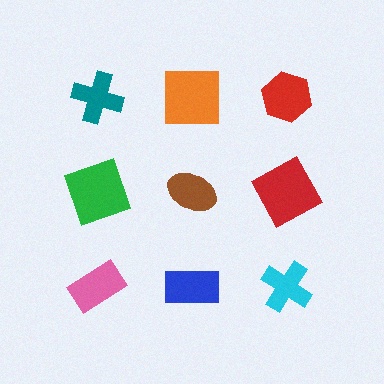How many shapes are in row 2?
3 shapes.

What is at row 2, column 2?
A brown ellipse.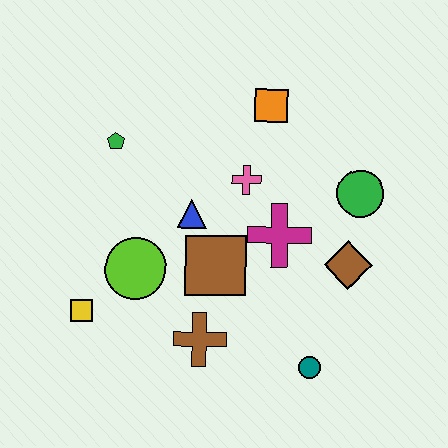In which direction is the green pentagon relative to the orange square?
The green pentagon is to the left of the orange square.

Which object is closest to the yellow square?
The lime circle is closest to the yellow square.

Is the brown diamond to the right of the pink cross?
Yes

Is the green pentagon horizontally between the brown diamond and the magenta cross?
No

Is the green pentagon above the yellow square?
Yes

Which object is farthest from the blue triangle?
The teal circle is farthest from the blue triangle.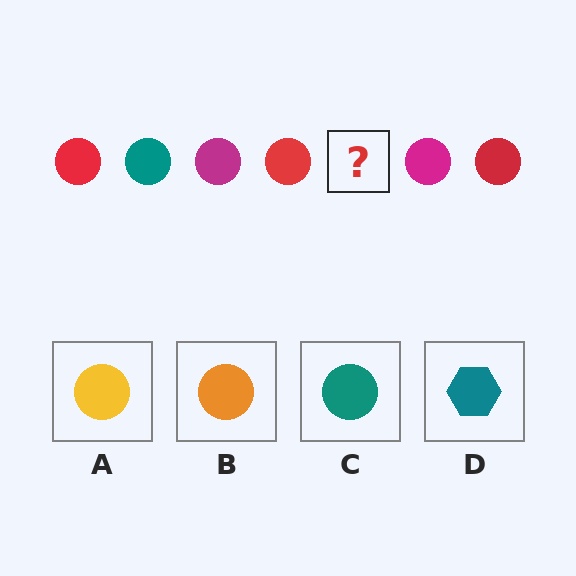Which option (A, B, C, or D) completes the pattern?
C.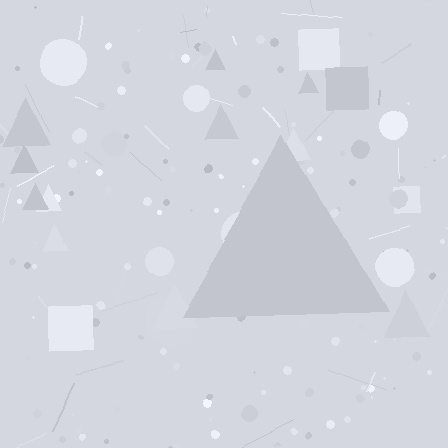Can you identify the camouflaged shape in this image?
The camouflaged shape is a triangle.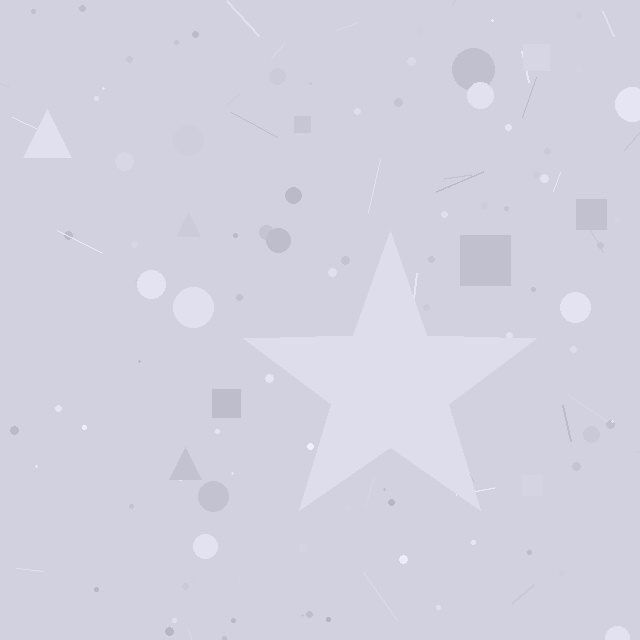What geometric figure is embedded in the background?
A star is embedded in the background.